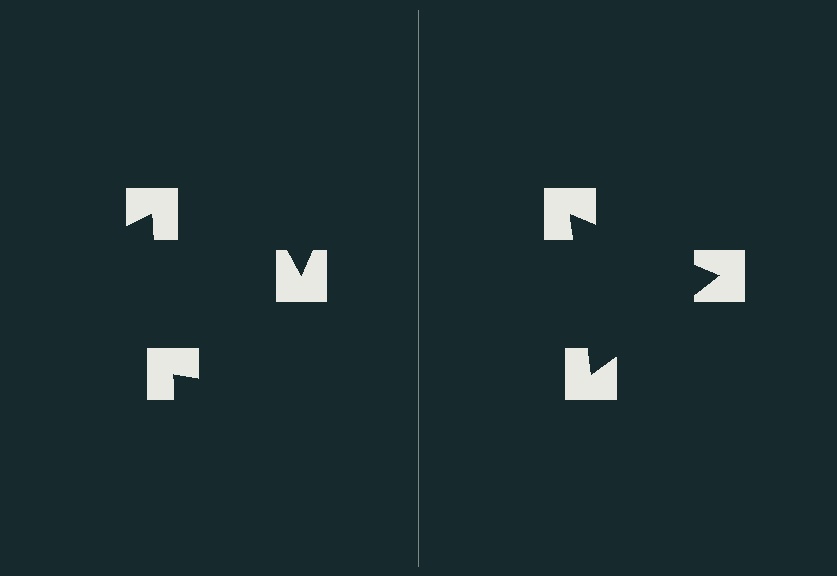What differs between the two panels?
The notched squares are positioned identically on both sides; only the wedge orientations differ. On the right they align to a triangle; on the left they are misaligned.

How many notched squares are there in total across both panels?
6 — 3 on each side.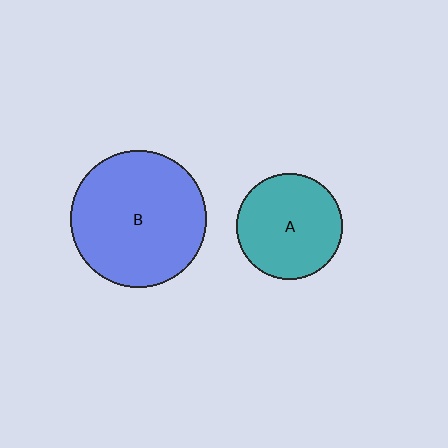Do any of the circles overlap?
No, none of the circles overlap.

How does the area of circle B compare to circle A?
Approximately 1.7 times.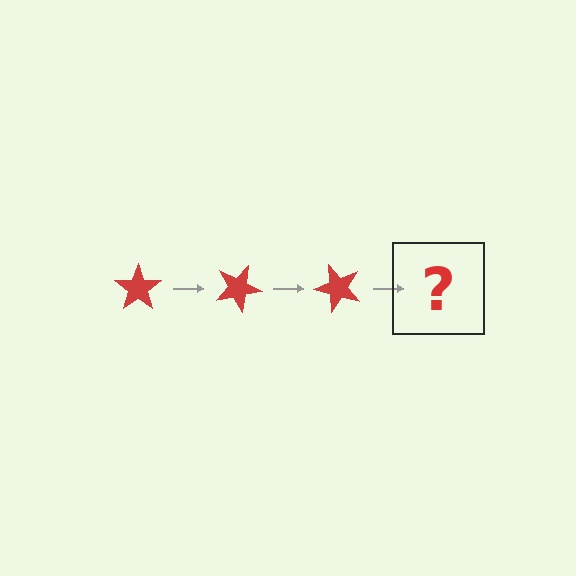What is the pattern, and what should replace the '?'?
The pattern is that the star rotates 25 degrees each step. The '?' should be a red star rotated 75 degrees.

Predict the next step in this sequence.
The next step is a red star rotated 75 degrees.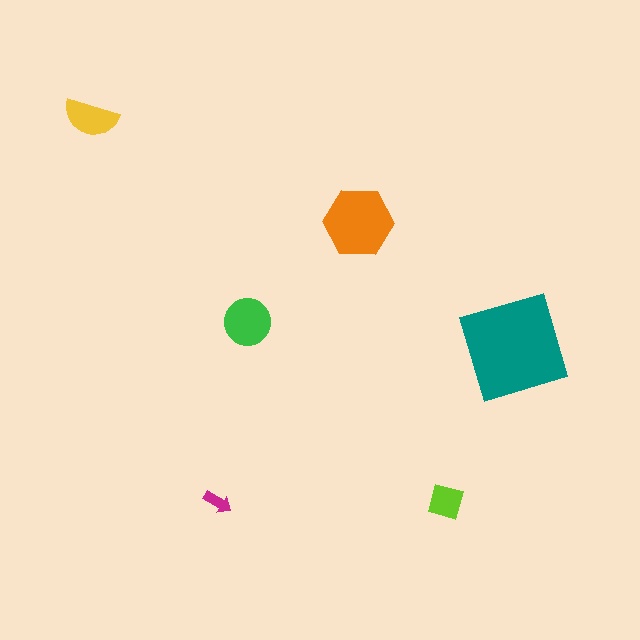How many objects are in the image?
There are 6 objects in the image.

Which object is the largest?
The teal square.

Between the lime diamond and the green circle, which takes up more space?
The green circle.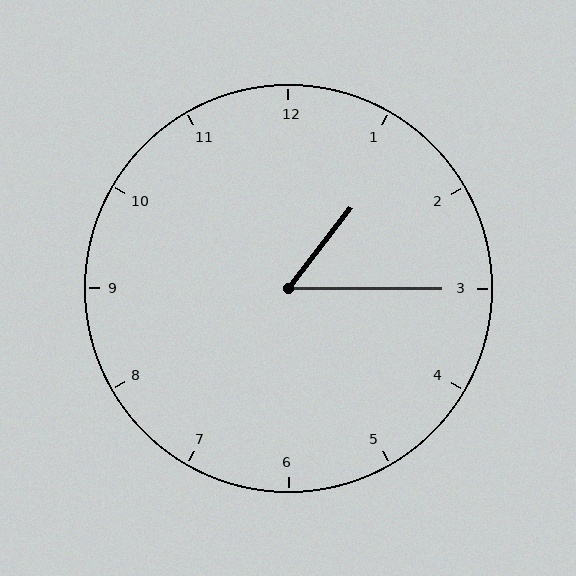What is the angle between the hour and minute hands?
Approximately 52 degrees.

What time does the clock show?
1:15.